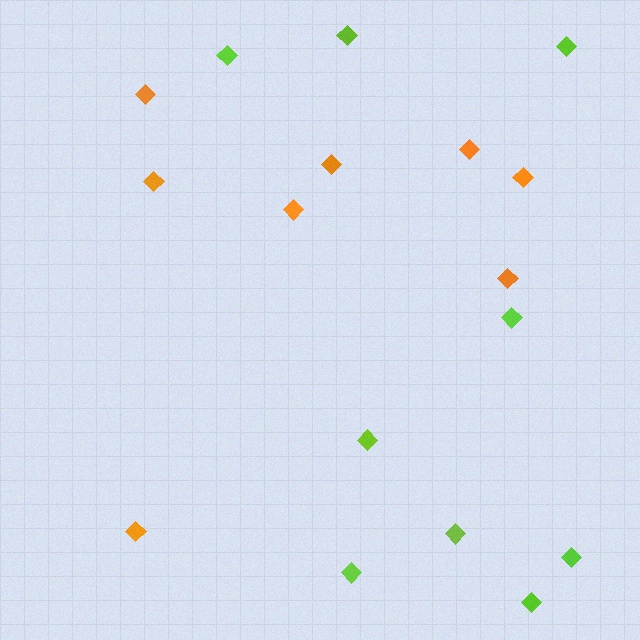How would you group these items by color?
There are 2 groups: one group of orange diamonds (8) and one group of lime diamonds (9).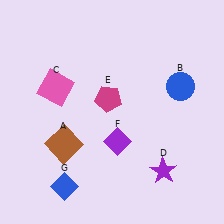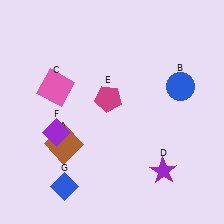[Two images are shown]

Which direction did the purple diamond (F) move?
The purple diamond (F) moved left.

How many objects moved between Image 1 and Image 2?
1 object moved between the two images.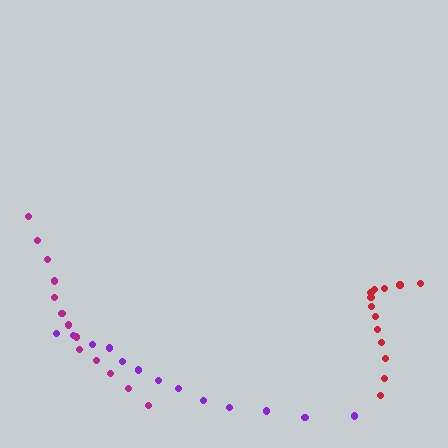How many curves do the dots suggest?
There are 3 distinct paths.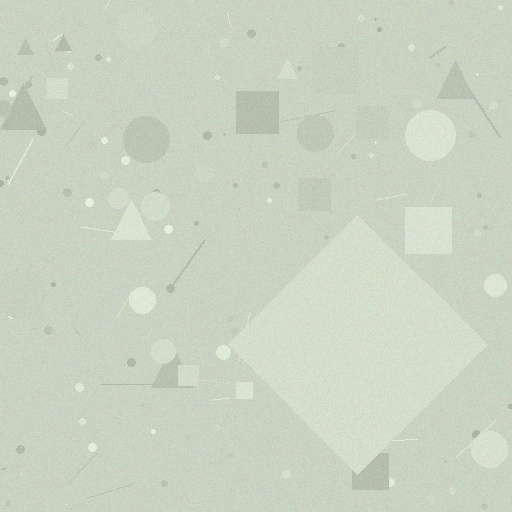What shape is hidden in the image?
A diamond is hidden in the image.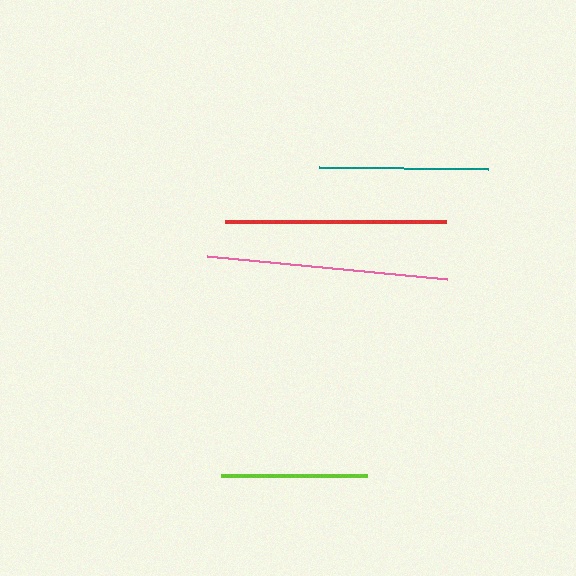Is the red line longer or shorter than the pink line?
The pink line is longer than the red line.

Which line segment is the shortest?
The lime line is the shortest at approximately 146 pixels.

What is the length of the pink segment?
The pink segment is approximately 242 pixels long.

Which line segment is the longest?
The pink line is the longest at approximately 242 pixels.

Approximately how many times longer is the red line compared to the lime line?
The red line is approximately 1.5 times the length of the lime line.